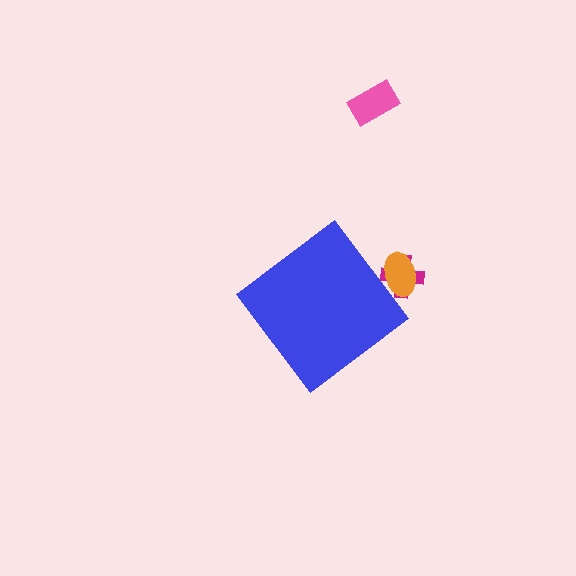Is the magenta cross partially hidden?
Yes, the magenta cross is partially hidden behind the blue diamond.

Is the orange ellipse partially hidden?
Yes, the orange ellipse is partially hidden behind the blue diamond.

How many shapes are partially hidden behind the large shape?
2 shapes are partially hidden.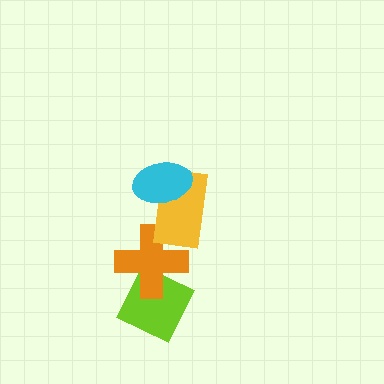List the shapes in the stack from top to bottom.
From top to bottom: the cyan ellipse, the yellow rectangle, the orange cross, the lime diamond.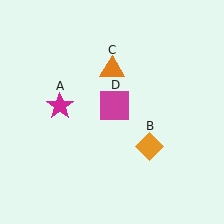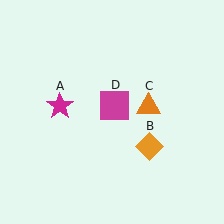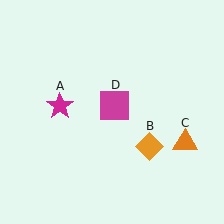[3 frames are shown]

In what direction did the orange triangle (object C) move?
The orange triangle (object C) moved down and to the right.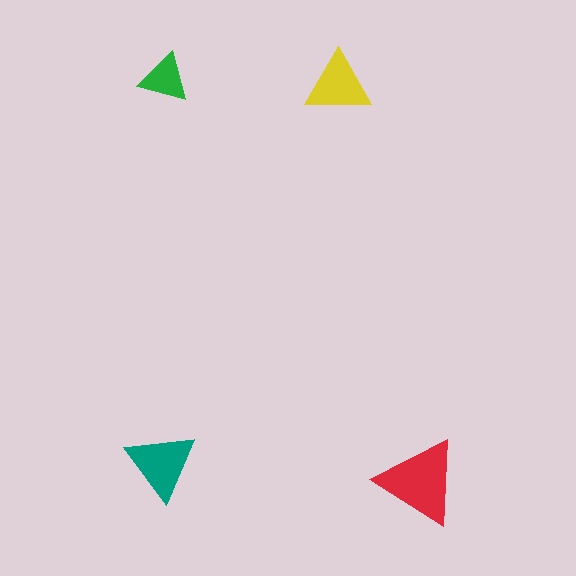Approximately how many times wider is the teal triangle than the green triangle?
About 1.5 times wider.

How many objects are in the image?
There are 4 objects in the image.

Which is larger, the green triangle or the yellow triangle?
The yellow one.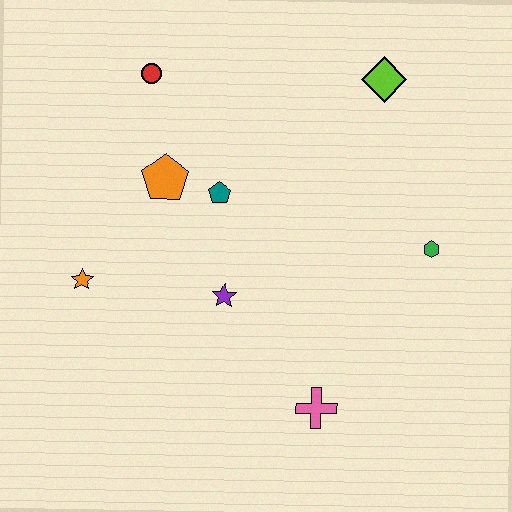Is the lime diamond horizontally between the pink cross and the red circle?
No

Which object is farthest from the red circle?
The pink cross is farthest from the red circle.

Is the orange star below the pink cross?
No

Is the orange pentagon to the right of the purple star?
No